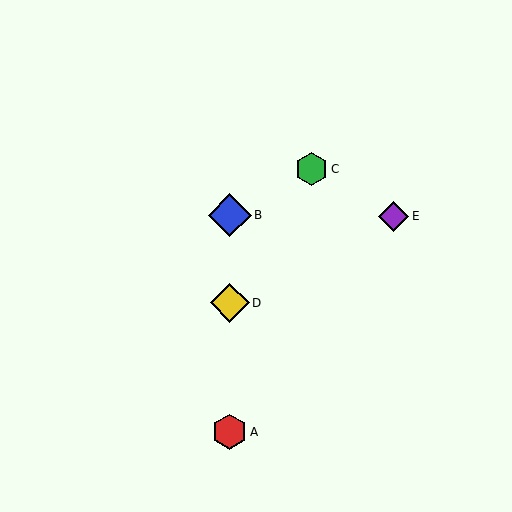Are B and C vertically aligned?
No, B is at x≈230 and C is at x≈312.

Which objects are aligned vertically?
Objects A, B, D are aligned vertically.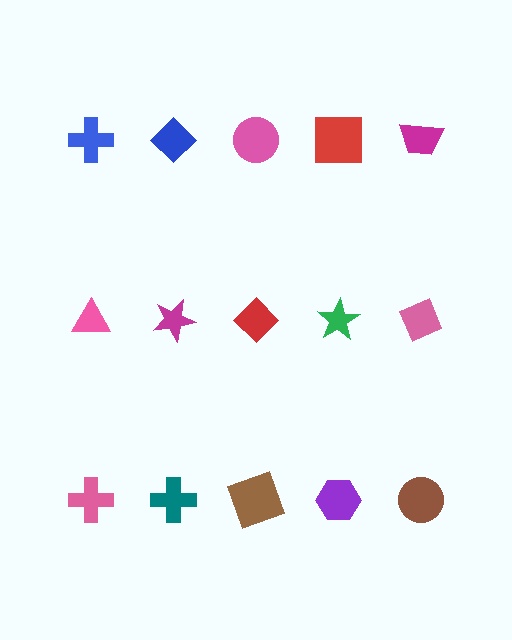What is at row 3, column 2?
A teal cross.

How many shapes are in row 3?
5 shapes.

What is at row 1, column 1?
A blue cross.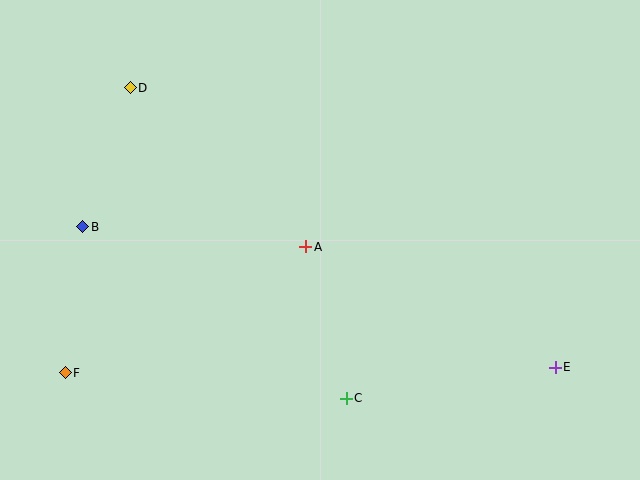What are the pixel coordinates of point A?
Point A is at (306, 247).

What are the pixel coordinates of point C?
Point C is at (346, 398).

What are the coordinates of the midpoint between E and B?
The midpoint between E and B is at (319, 297).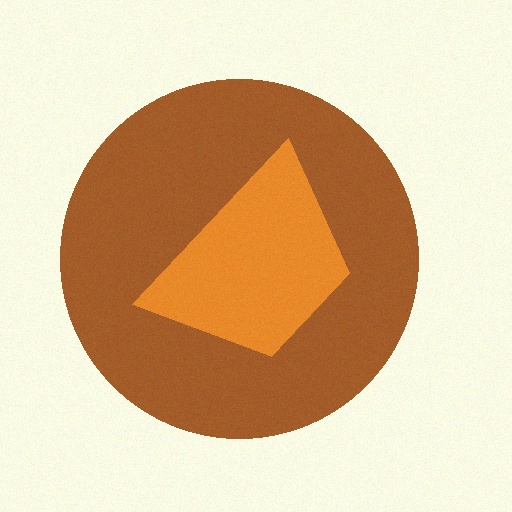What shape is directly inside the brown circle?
The orange trapezoid.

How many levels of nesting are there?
2.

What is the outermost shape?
The brown circle.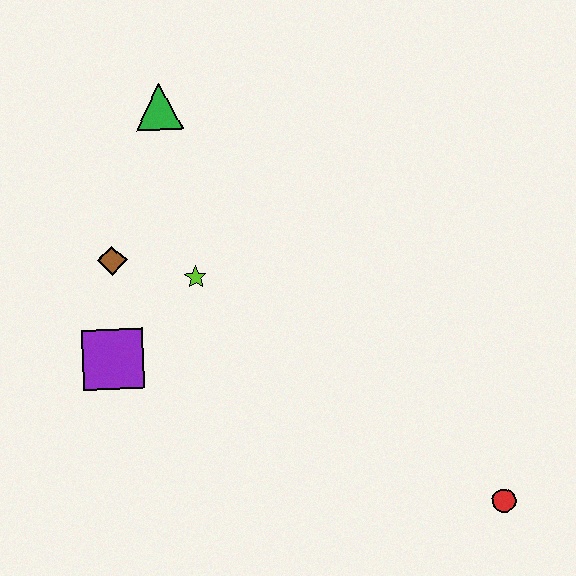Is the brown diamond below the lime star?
No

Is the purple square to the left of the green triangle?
Yes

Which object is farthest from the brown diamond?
The red circle is farthest from the brown diamond.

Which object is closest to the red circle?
The lime star is closest to the red circle.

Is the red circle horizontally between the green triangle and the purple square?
No